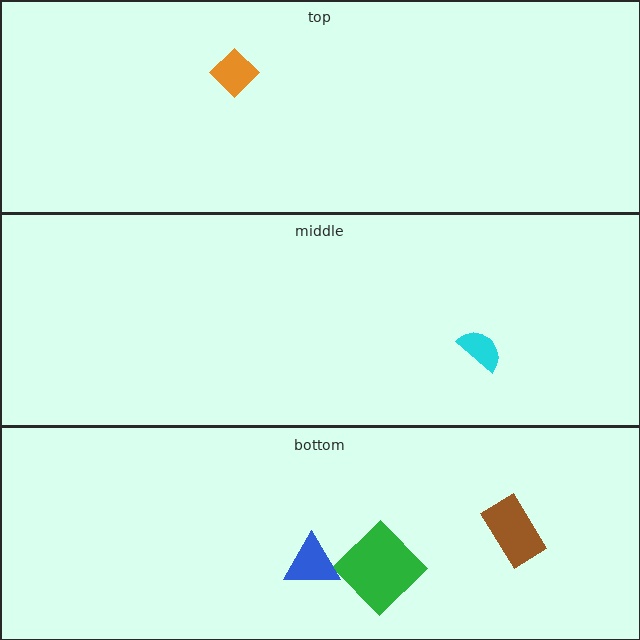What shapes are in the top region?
The orange diamond.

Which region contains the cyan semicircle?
The middle region.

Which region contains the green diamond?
The bottom region.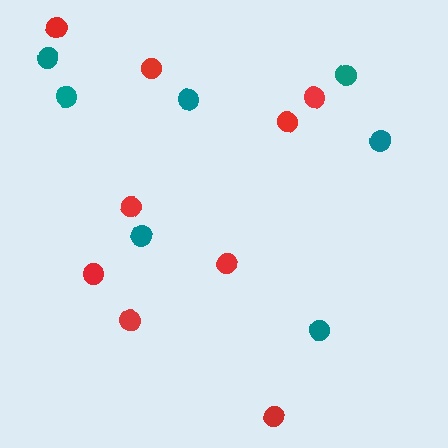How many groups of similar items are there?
There are 2 groups: one group of teal circles (7) and one group of red circles (9).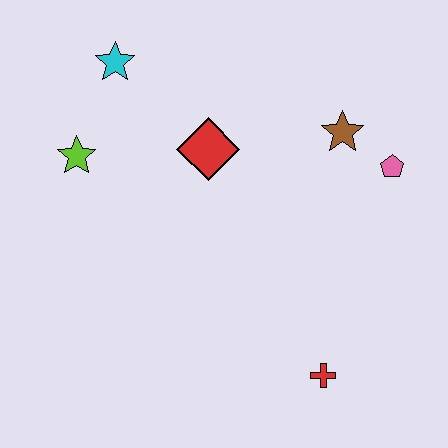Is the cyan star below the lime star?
No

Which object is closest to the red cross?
The pink pentagon is closest to the red cross.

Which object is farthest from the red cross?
The cyan star is farthest from the red cross.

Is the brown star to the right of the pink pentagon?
No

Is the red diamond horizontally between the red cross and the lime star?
Yes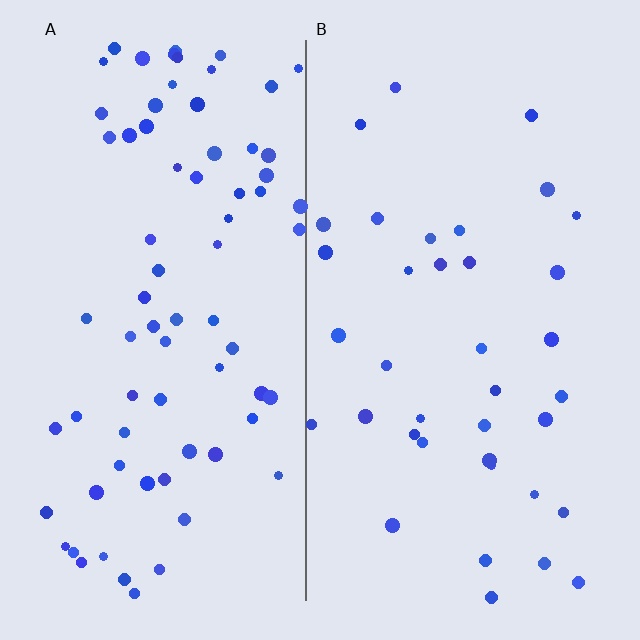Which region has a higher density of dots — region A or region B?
A (the left).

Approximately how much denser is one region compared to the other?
Approximately 2.0× — region A over region B.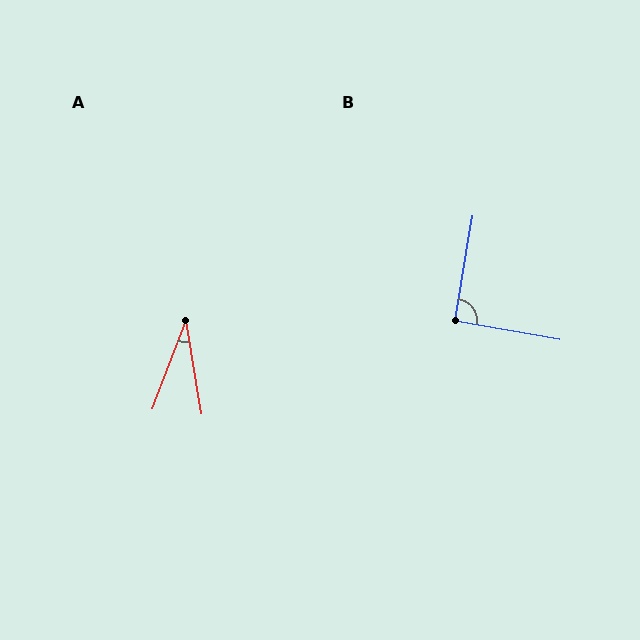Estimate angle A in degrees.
Approximately 30 degrees.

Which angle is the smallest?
A, at approximately 30 degrees.